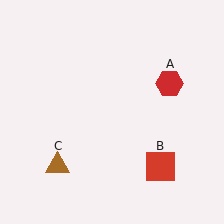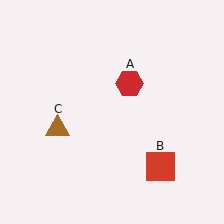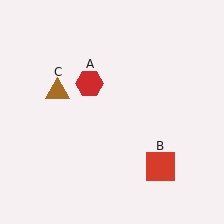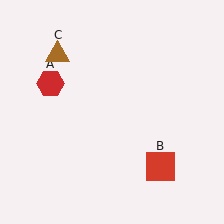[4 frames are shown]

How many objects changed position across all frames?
2 objects changed position: red hexagon (object A), brown triangle (object C).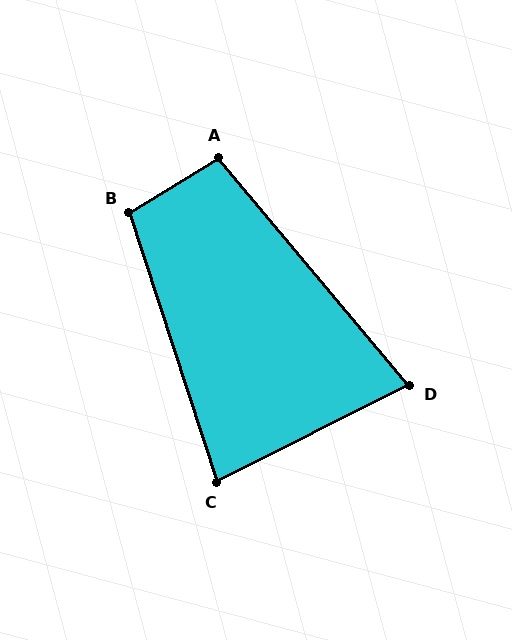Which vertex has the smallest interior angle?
D, at approximately 77 degrees.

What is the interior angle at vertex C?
Approximately 82 degrees (acute).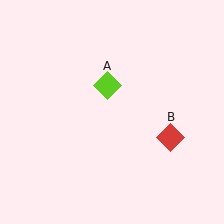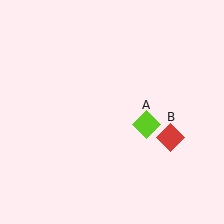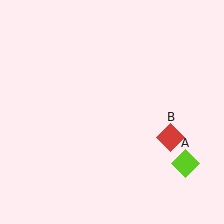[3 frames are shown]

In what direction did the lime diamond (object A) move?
The lime diamond (object A) moved down and to the right.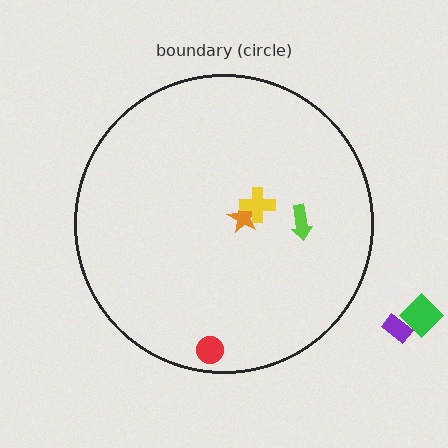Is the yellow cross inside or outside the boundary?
Inside.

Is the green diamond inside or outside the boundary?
Outside.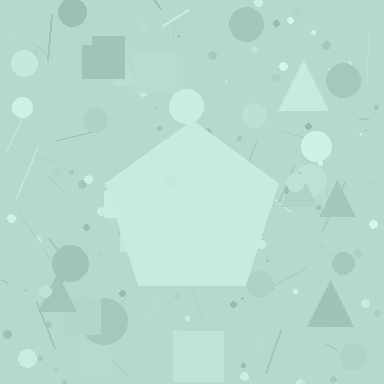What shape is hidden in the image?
A pentagon is hidden in the image.